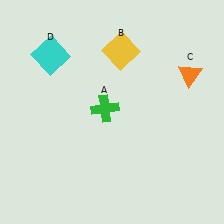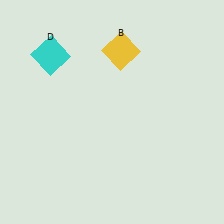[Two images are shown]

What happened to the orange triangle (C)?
The orange triangle (C) was removed in Image 2. It was in the top-right area of Image 1.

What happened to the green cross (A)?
The green cross (A) was removed in Image 2. It was in the top-left area of Image 1.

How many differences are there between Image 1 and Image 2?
There are 2 differences between the two images.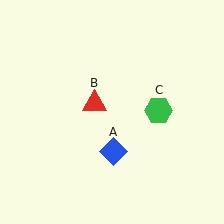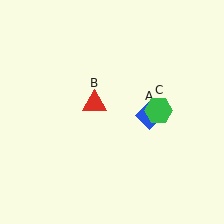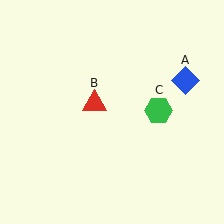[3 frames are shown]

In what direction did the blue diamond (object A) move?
The blue diamond (object A) moved up and to the right.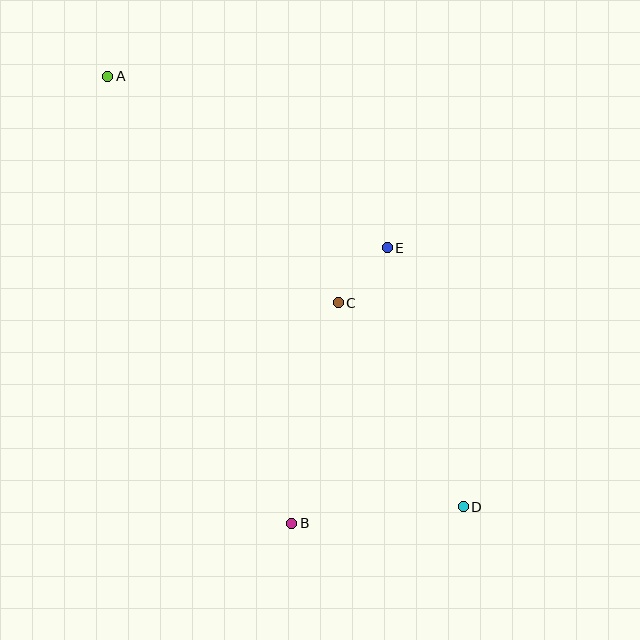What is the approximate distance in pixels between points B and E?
The distance between B and E is approximately 292 pixels.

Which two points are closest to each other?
Points C and E are closest to each other.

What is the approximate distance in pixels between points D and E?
The distance between D and E is approximately 270 pixels.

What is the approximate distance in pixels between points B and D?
The distance between B and D is approximately 172 pixels.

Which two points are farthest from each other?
Points A and D are farthest from each other.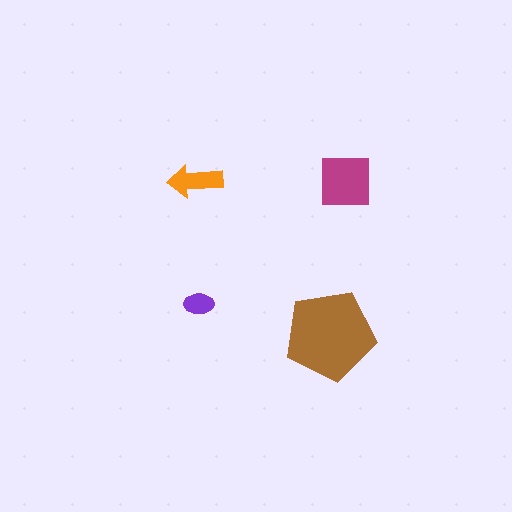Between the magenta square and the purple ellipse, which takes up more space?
The magenta square.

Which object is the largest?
The brown pentagon.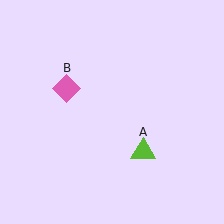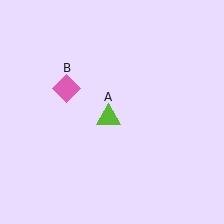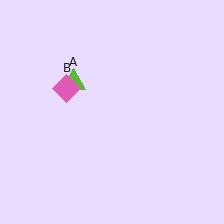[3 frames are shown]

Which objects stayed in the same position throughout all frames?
Pink diamond (object B) remained stationary.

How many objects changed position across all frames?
1 object changed position: lime triangle (object A).